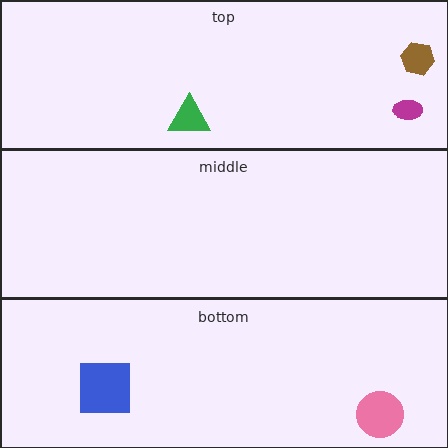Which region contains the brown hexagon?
The top region.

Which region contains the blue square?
The bottom region.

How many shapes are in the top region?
3.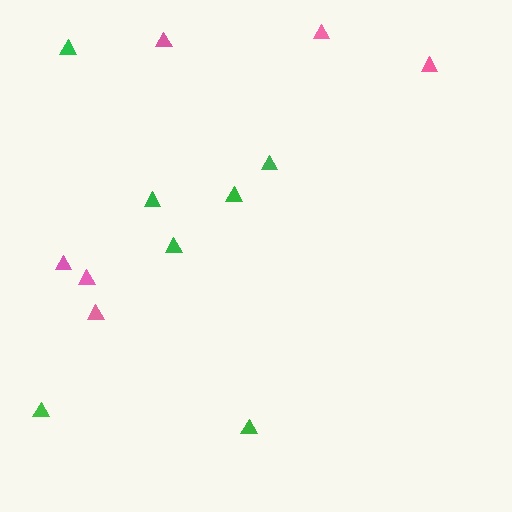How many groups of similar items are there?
There are 2 groups: one group of green triangles (7) and one group of pink triangles (6).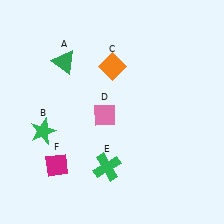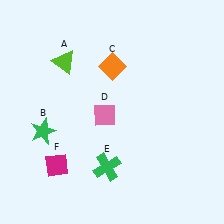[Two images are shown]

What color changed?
The triangle (A) changed from green in Image 1 to lime in Image 2.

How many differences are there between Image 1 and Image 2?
There is 1 difference between the two images.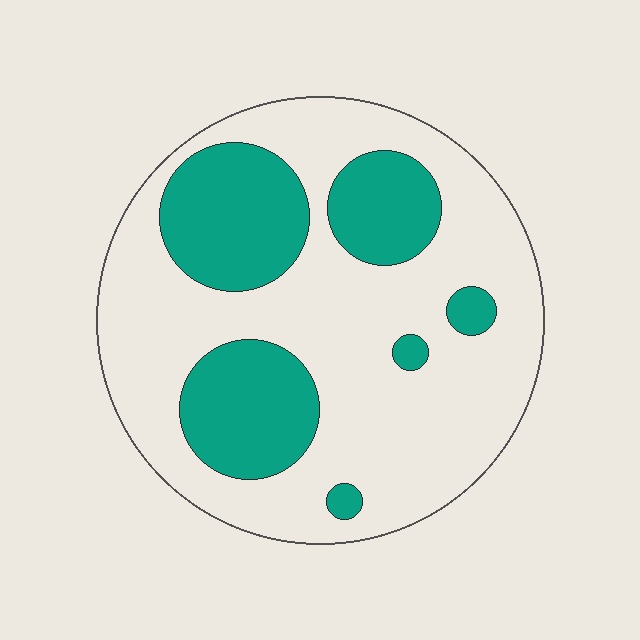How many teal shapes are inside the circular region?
6.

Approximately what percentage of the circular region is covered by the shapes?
Approximately 30%.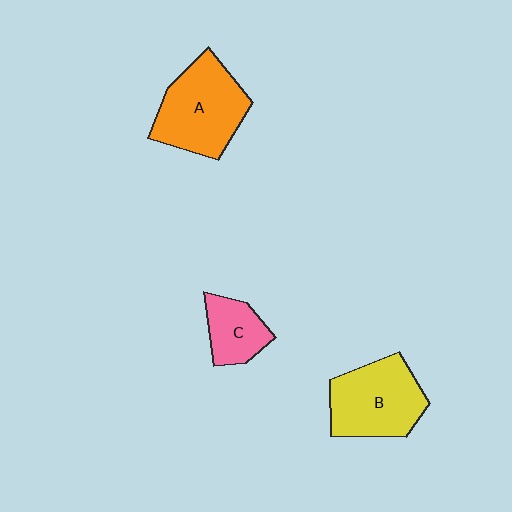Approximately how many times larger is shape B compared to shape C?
Approximately 1.8 times.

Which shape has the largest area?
Shape A (orange).